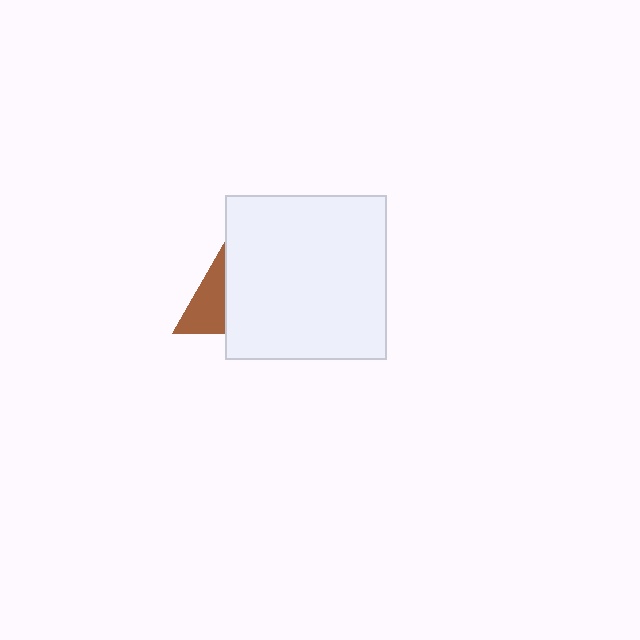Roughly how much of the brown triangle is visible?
About half of it is visible (roughly 46%).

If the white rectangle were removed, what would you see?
You would see the complete brown triangle.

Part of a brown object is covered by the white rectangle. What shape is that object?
It is a triangle.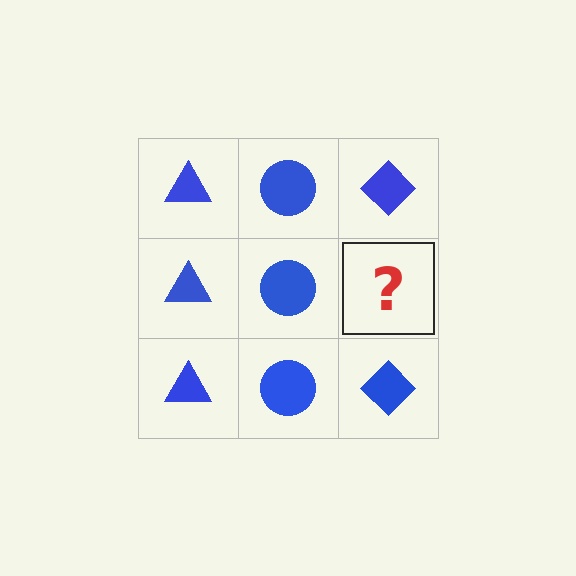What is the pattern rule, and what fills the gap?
The rule is that each column has a consistent shape. The gap should be filled with a blue diamond.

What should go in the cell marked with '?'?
The missing cell should contain a blue diamond.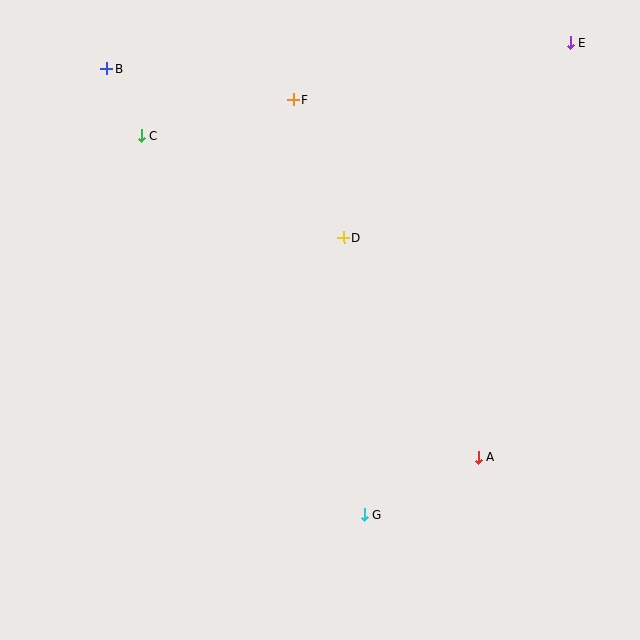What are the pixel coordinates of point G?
Point G is at (365, 514).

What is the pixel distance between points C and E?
The distance between C and E is 439 pixels.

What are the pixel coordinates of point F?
Point F is at (293, 100).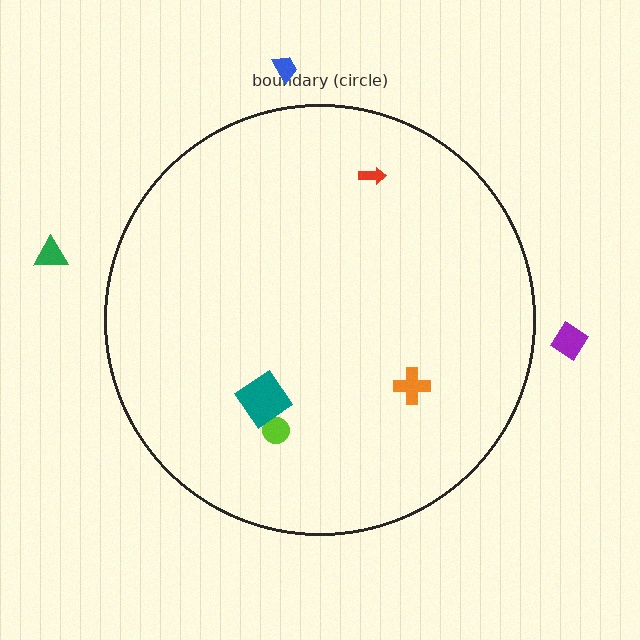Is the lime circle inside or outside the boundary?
Inside.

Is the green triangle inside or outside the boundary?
Outside.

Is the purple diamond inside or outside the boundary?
Outside.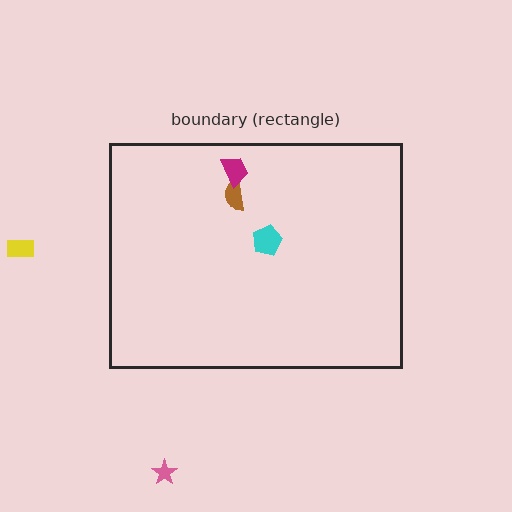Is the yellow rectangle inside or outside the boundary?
Outside.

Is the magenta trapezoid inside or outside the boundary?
Inside.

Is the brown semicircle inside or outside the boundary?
Inside.